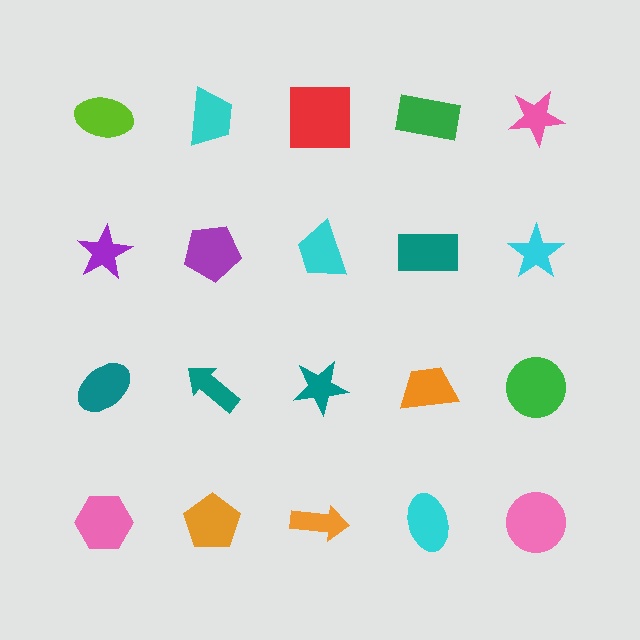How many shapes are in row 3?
5 shapes.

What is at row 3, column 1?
A teal ellipse.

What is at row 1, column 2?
A cyan trapezoid.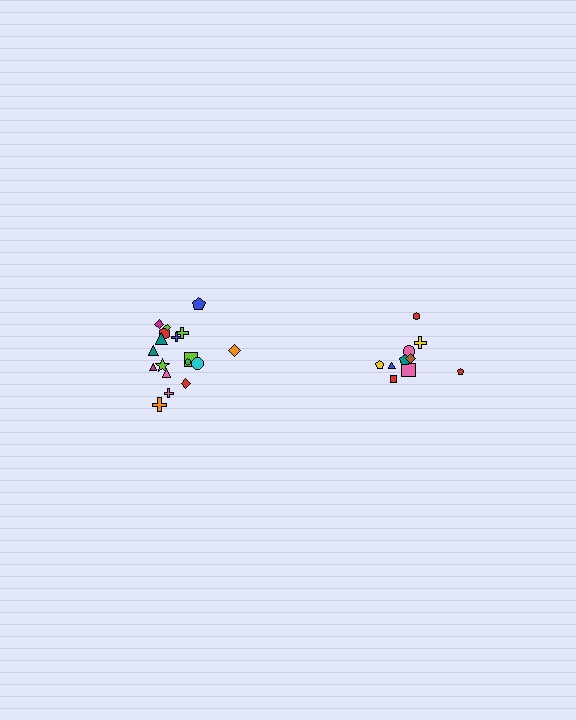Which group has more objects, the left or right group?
The left group.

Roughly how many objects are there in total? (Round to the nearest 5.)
Roughly 30 objects in total.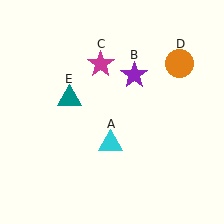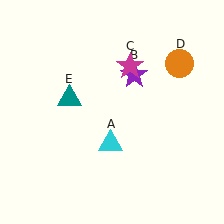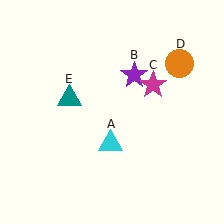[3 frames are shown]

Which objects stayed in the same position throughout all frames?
Cyan triangle (object A) and purple star (object B) and orange circle (object D) and teal triangle (object E) remained stationary.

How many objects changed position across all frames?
1 object changed position: magenta star (object C).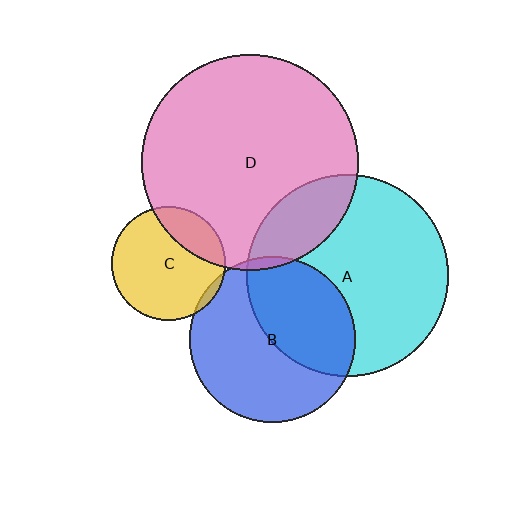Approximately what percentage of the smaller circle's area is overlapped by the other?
Approximately 25%.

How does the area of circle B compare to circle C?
Approximately 2.1 times.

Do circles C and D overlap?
Yes.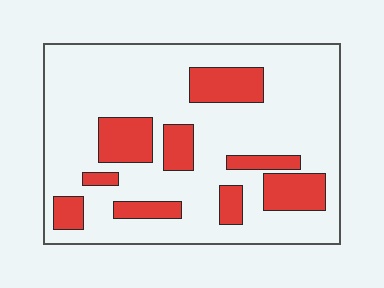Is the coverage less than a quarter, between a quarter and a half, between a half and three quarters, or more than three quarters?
Less than a quarter.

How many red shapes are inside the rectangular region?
9.